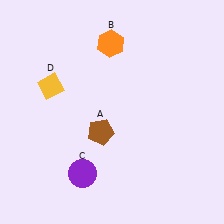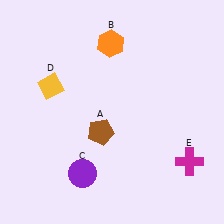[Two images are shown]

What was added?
A magenta cross (E) was added in Image 2.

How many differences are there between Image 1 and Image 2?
There is 1 difference between the two images.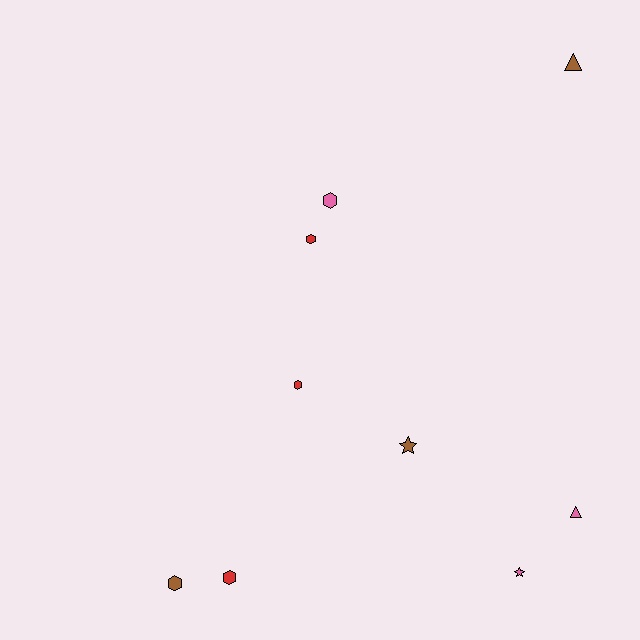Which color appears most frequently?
Pink, with 3 objects.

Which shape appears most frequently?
Hexagon, with 5 objects.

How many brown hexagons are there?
There is 1 brown hexagon.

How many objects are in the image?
There are 9 objects.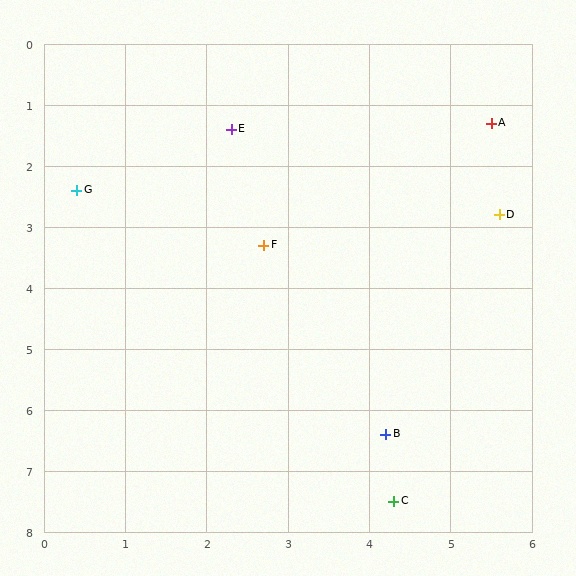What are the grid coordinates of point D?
Point D is at approximately (5.6, 2.8).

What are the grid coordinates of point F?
Point F is at approximately (2.7, 3.3).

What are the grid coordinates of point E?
Point E is at approximately (2.3, 1.4).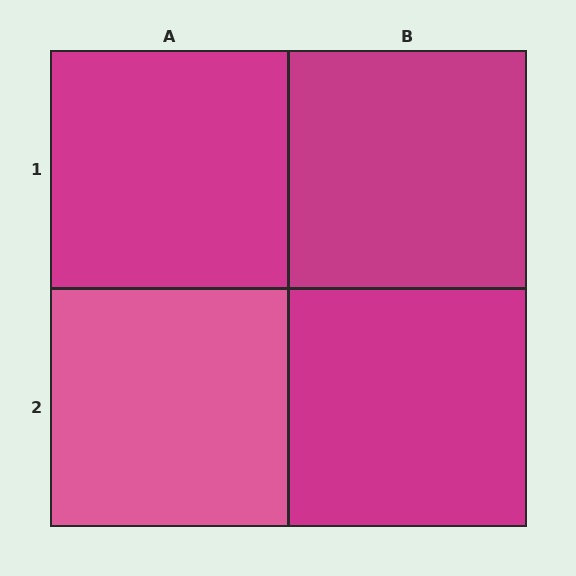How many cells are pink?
1 cell is pink.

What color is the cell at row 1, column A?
Magenta.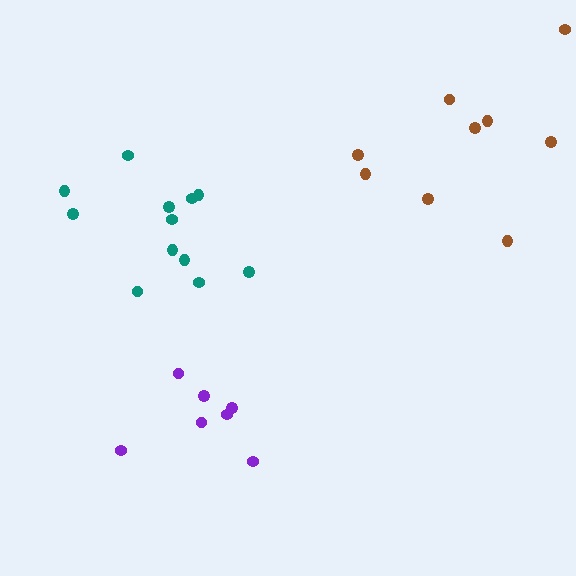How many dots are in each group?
Group 1: 7 dots, Group 2: 9 dots, Group 3: 12 dots (28 total).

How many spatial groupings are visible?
There are 3 spatial groupings.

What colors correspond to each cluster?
The clusters are colored: purple, brown, teal.